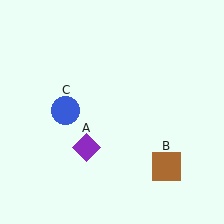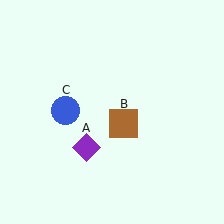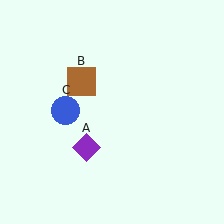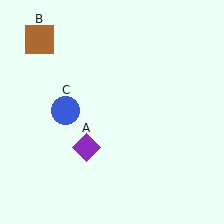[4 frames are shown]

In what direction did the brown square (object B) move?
The brown square (object B) moved up and to the left.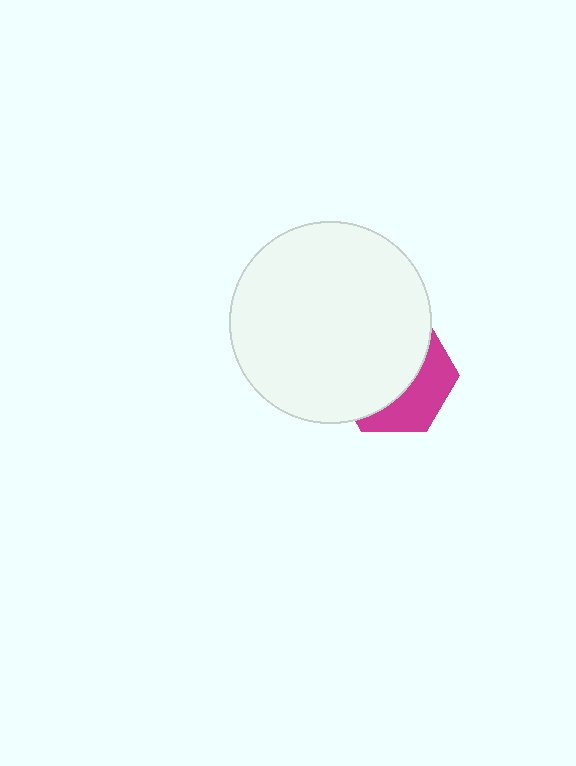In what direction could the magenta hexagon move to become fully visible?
The magenta hexagon could move toward the lower-right. That would shift it out from behind the white circle entirely.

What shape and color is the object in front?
The object in front is a white circle.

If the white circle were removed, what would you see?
You would see the complete magenta hexagon.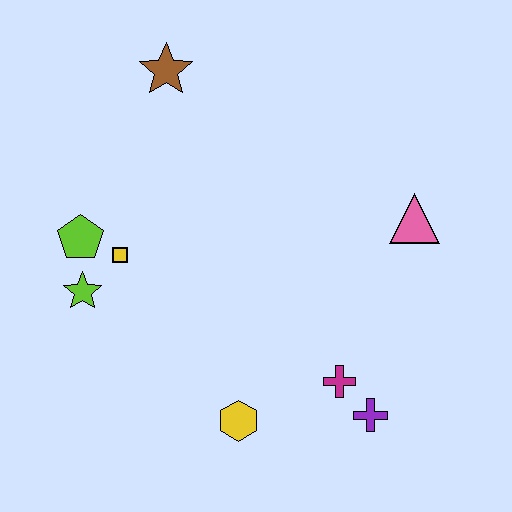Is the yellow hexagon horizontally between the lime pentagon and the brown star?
No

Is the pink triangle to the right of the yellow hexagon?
Yes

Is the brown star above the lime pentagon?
Yes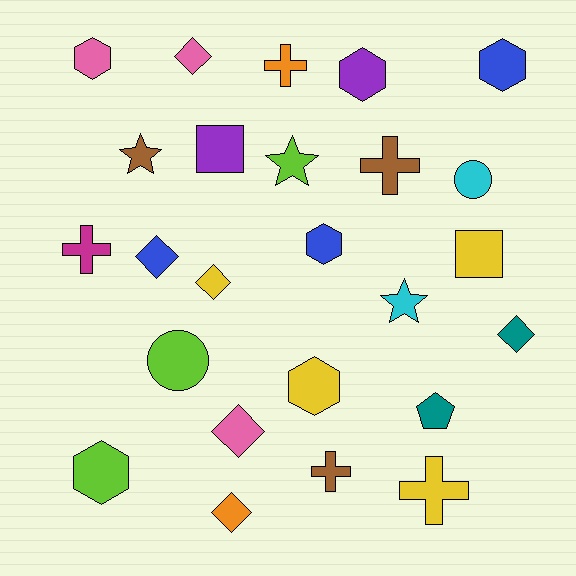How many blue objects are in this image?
There are 3 blue objects.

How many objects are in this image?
There are 25 objects.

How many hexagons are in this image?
There are 6 hexagons.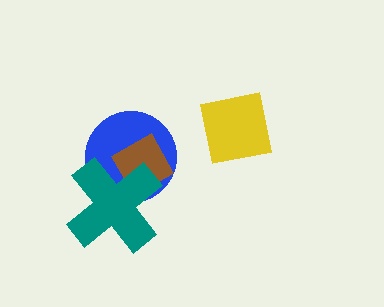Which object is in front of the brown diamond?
The teal cross is in front of the brown diamond.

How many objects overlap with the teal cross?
2 objects overlap with the teal cross.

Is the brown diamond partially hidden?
Yes, it is partially covered by another shape.